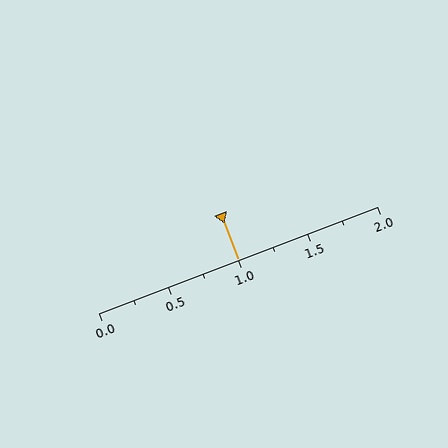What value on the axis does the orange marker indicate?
The marker indicates approximately 1.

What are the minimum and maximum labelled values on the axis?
The axis runs from 0.0 to 2.0.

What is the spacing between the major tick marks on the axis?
The major ticks are spaced 0.5 apart.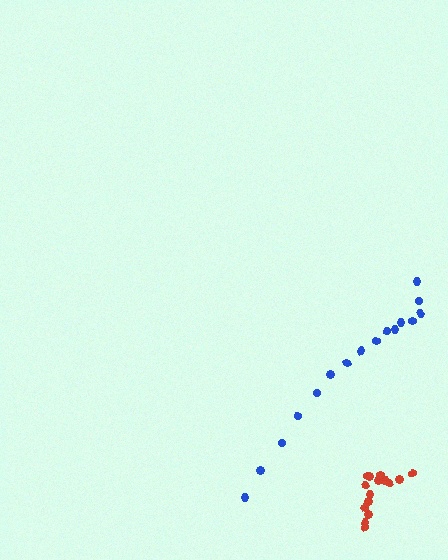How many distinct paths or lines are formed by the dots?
There are 2 distinct paths.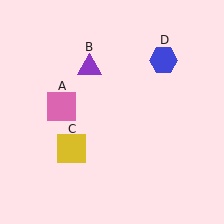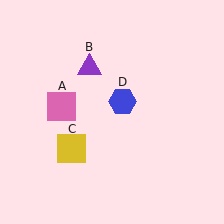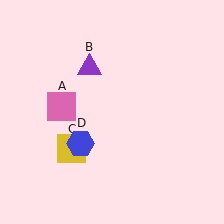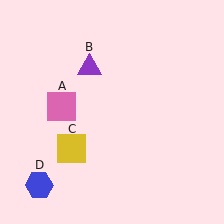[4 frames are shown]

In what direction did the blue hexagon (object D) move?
The blue hexagon (object D) moved down and to the left.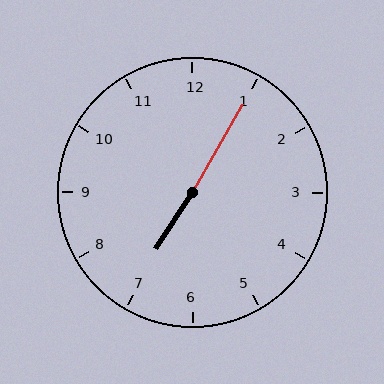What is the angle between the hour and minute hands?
Approximately 178 degrees.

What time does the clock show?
7:05.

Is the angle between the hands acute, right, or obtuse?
It is obtuse.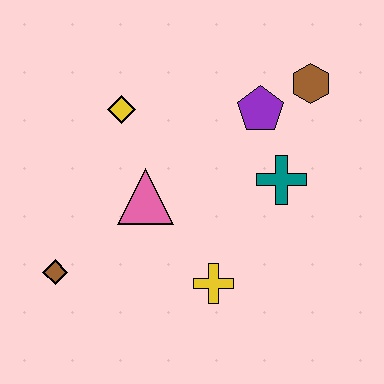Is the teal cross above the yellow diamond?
No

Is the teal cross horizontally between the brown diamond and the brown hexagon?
Yes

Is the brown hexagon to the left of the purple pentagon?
No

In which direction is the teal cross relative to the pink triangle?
The teal cross is to the right of the pink triangle.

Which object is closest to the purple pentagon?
The brown hexagon is closest to the purple pentagon.